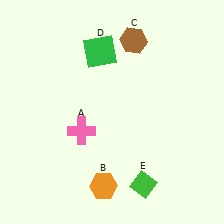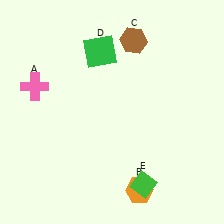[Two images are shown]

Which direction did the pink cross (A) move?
The pink cross (A) moved left.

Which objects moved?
The objects that moved are: the pink cross (A), the orange hexagon (B).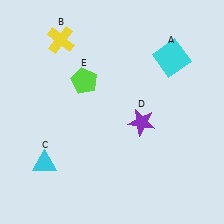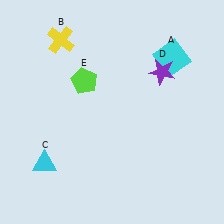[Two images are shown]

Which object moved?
The purple star (D) moved up.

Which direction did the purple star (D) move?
The purple star (D) moved up.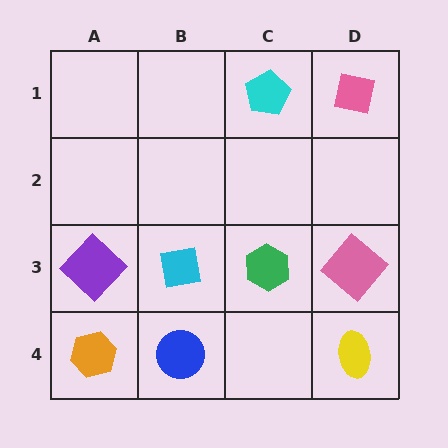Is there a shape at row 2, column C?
No, that cell is empty.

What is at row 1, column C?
A cyan pentagon.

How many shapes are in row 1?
2 shapes.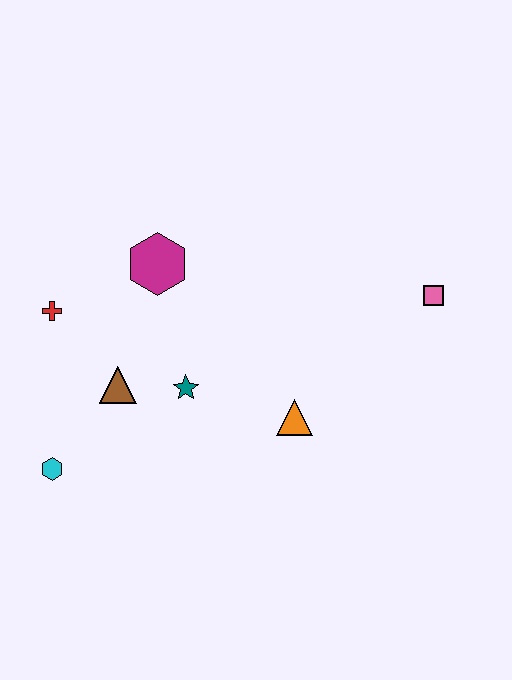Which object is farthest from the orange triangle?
The red cross is farthest from the orange triangle.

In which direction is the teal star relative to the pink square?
The teal star is to the left of the pink square.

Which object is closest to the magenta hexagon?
The red cross is closest to the magenta hexagon.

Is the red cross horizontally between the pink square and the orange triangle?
No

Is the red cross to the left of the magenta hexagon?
Yes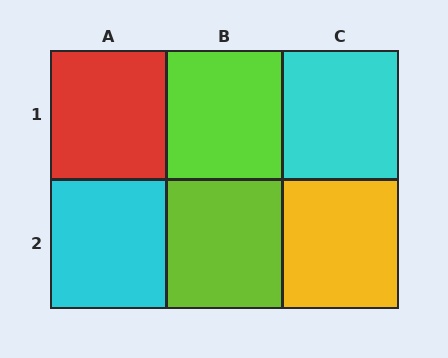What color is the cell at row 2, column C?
Yellow.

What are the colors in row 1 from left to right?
Red, lime, cyan.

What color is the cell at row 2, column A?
Cyan.